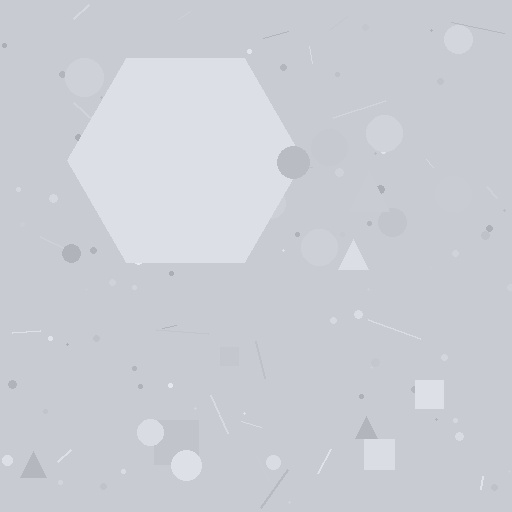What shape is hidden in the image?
A hexagon is hidden in the image.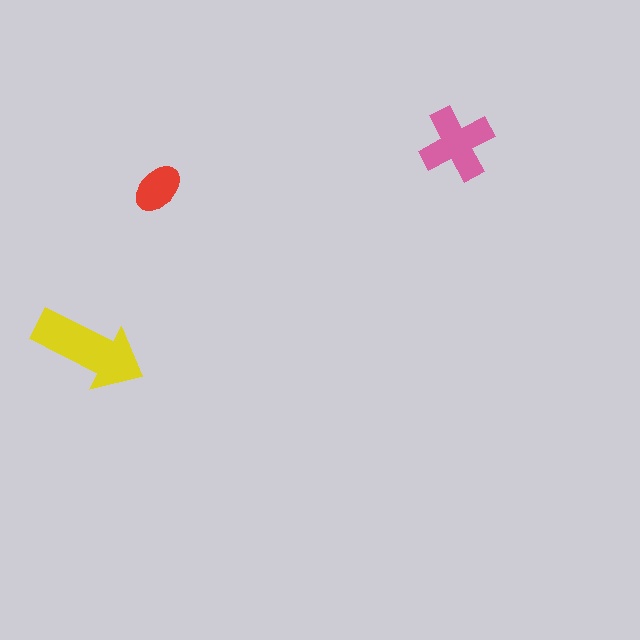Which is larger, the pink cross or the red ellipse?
The pink cross.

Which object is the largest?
The yellow arrow.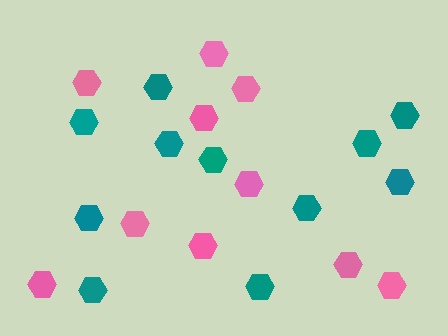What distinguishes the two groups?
There are 2 groups: one group of teal hexagons (11) and one group of pink hexagons (10).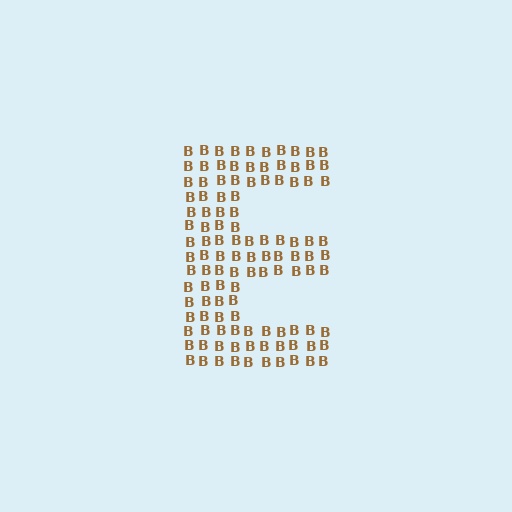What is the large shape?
The large shape is the letter E.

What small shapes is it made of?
It is made of small letter B's.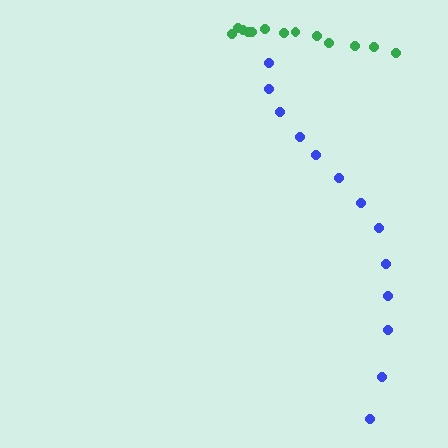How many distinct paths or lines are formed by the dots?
There are 2 distinct paths.